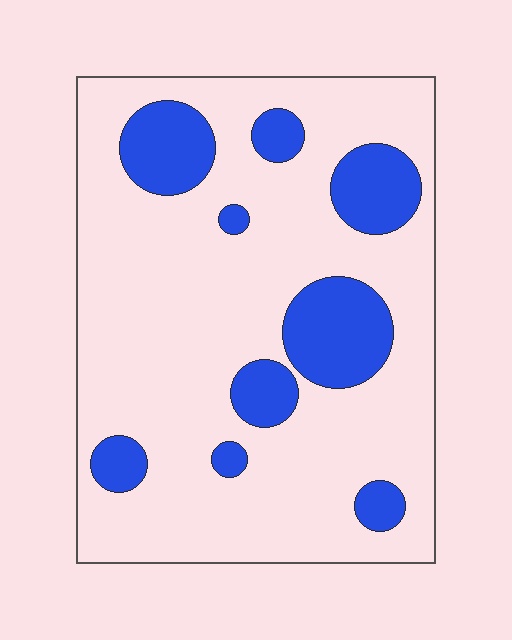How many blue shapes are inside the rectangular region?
9.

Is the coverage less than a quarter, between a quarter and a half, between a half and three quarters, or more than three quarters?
Less than a quarter.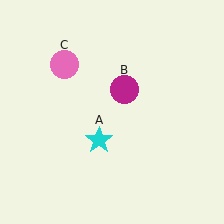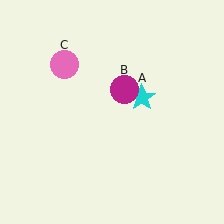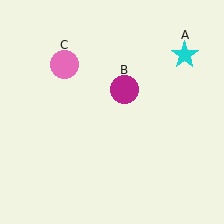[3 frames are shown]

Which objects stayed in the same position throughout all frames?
Magenta circle (object B) and pink circle (object C) remained stationary.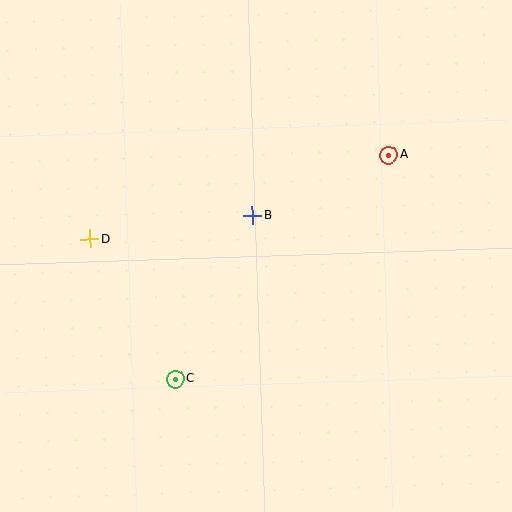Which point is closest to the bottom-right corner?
Point C is closest to the bottom-right corner.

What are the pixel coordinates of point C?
Point C is at (175, 379).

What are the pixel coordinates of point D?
Point D is at (90, 239).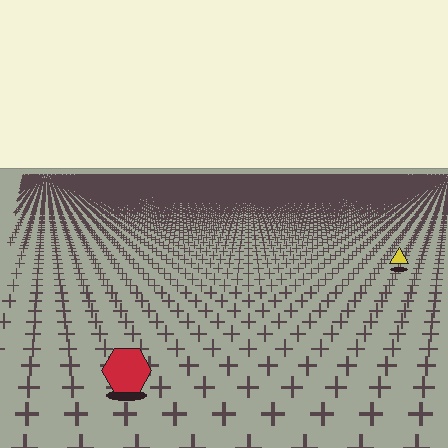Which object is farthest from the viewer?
The yellow triangle is farthest from the viewer. It appears smaller and the ground texture around it is denser.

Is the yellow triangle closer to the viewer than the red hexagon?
No. The red hexagon is closer — you can tell from the texture gradient: the ground texture is coarser near it.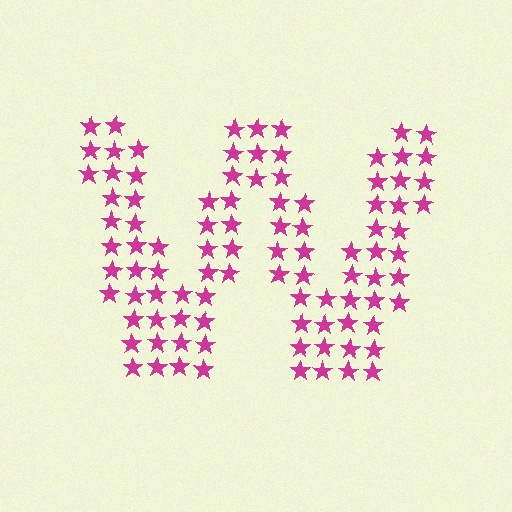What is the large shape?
The large shape is the letter W.